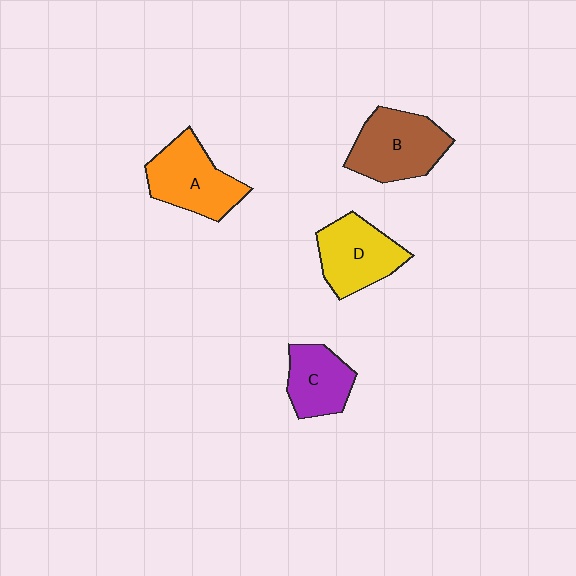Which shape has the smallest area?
Shape C (purple).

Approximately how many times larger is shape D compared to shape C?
Approximately 1.2 times.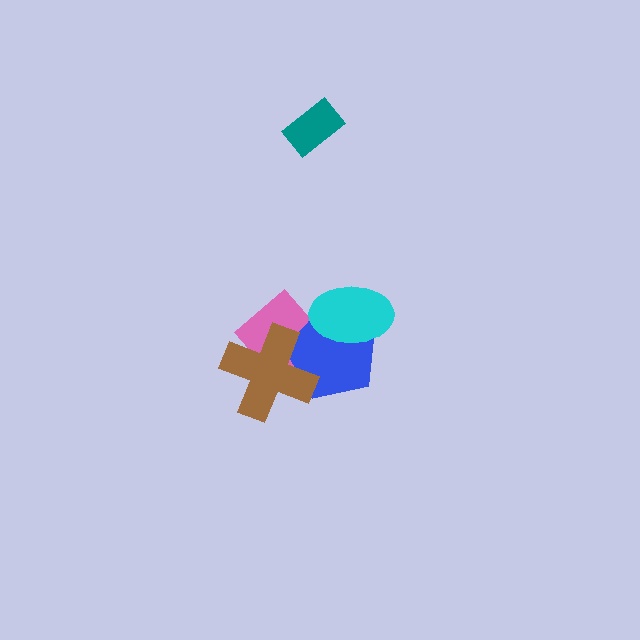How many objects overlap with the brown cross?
2 objects overlap with the brown cross.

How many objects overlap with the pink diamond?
3 objects overlap with the pink diamond.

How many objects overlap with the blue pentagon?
3 objects overlap with the blue pentagon.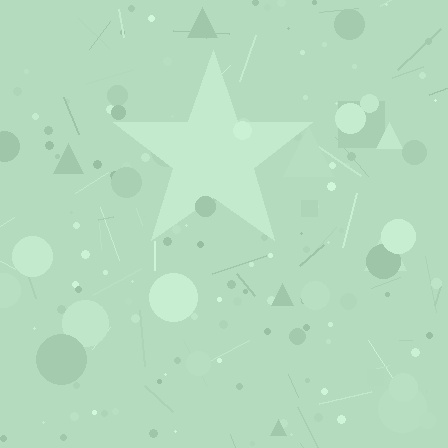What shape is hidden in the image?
A star is hidden in the image.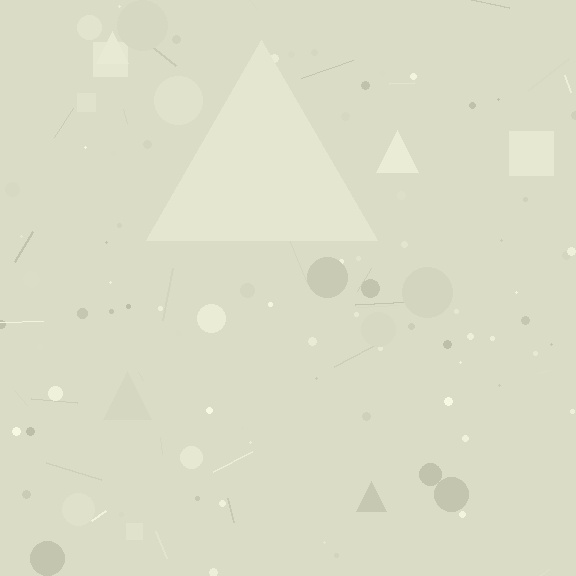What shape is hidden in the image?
A triangle is hidden in the image.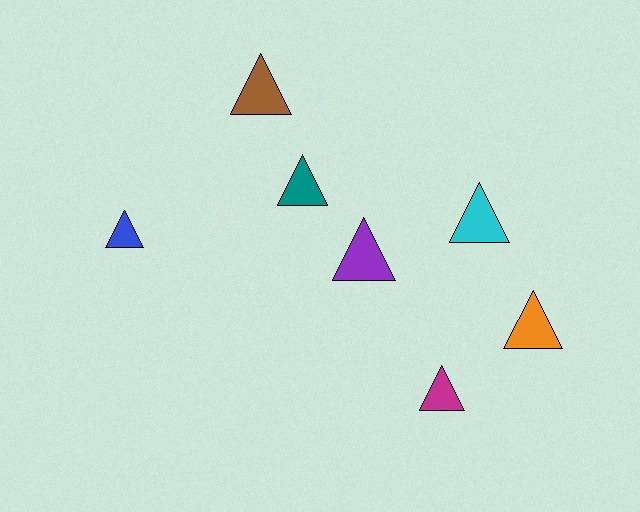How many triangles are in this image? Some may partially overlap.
There are 7 triangles.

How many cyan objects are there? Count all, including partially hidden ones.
There is 1 cyan object.